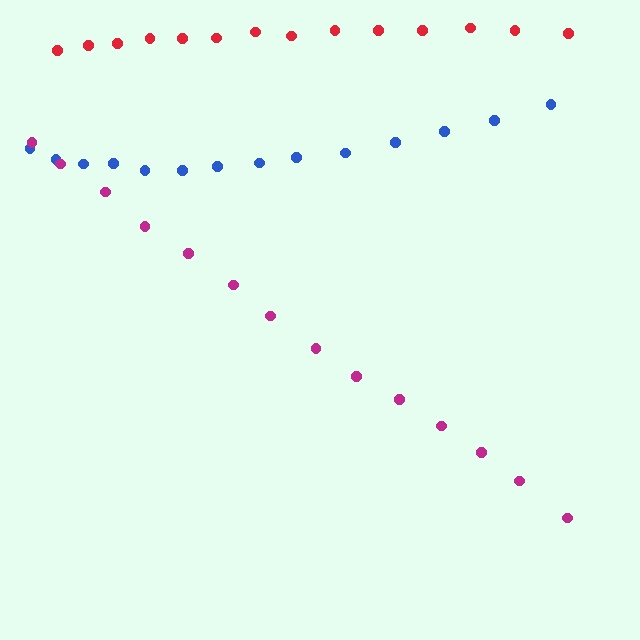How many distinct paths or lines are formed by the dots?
There are 3 distinct paths.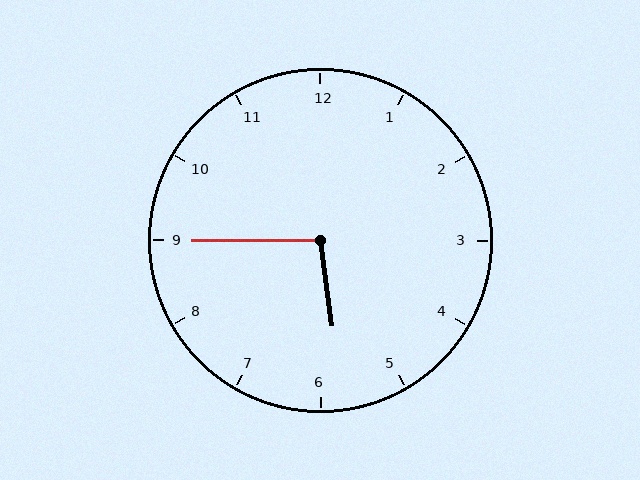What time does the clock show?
5:45.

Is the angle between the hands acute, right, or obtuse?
It is obtuse.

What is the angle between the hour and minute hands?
Approximately 98 degrees.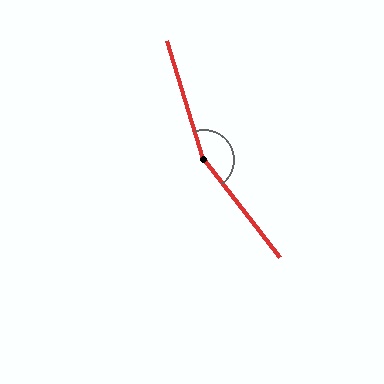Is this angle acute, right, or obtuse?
It is obtuse.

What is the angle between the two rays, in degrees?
Approximately 159 degrees.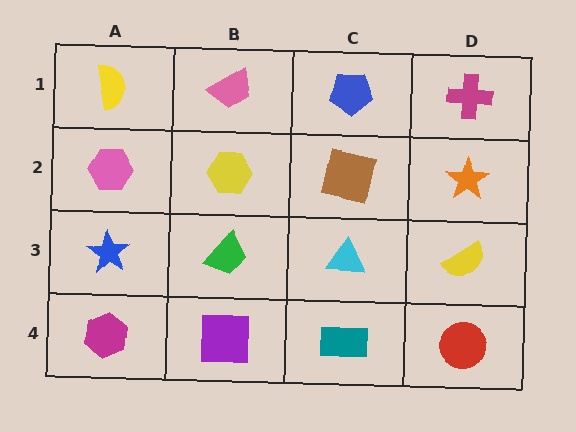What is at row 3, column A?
A blue star.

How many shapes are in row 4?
4 shapes.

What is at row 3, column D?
A yellow semicircle.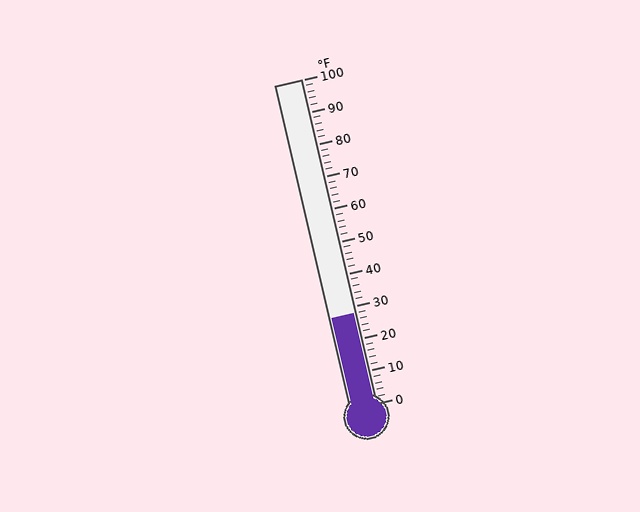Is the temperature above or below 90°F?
The temperature is below 90°F.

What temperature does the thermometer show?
The thermometer shows approximately 28°F.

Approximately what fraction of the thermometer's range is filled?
The thermometer is filled to approximately 30% of its range.